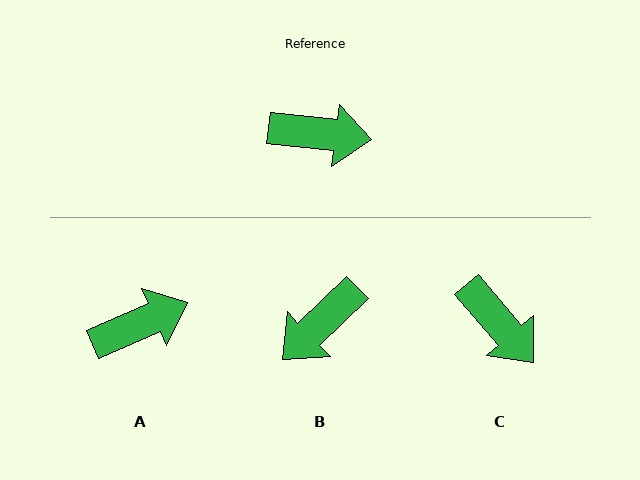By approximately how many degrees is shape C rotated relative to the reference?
Approximately 43 degrees clockwise.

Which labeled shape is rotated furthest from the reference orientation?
B, about 130 degrees away.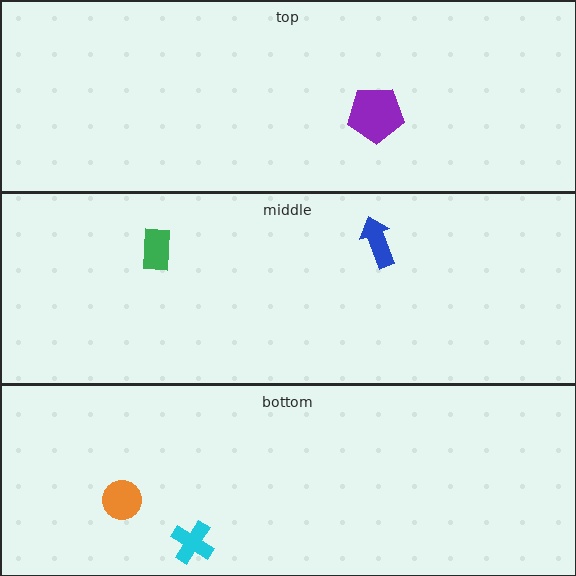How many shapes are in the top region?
1.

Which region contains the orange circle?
The bottom region.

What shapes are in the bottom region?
The cyan cross, the orange circle.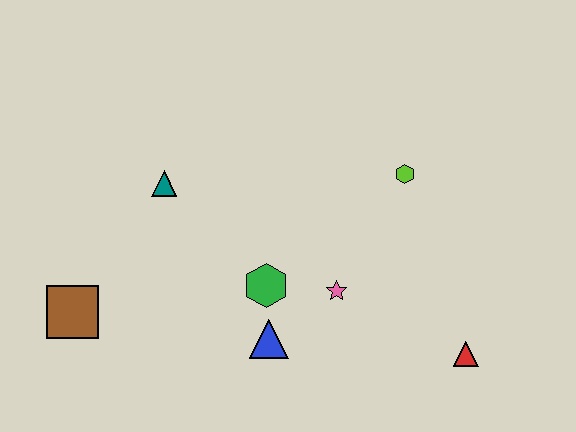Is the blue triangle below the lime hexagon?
Yes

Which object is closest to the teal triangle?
The green hexagon is closest to the teal triangle.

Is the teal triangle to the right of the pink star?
No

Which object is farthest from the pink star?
The brown square is farthest from the pink star.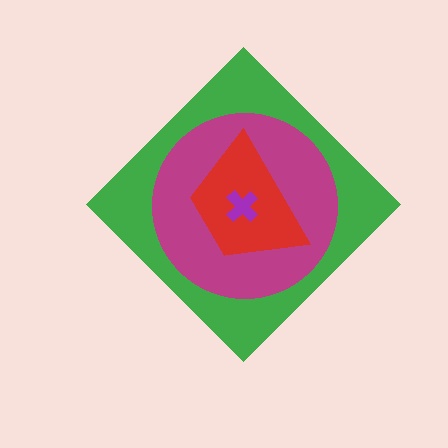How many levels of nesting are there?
4.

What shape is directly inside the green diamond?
The magenta circle.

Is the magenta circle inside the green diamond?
Yes.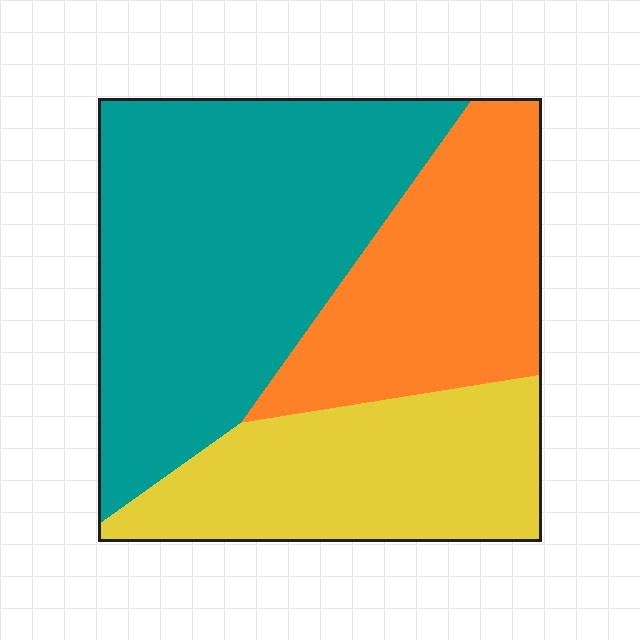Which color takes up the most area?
Teal, at roughly 45%.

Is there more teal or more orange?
Teal.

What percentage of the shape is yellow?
Yellow takes up about one quarter (1/4) of the shape.